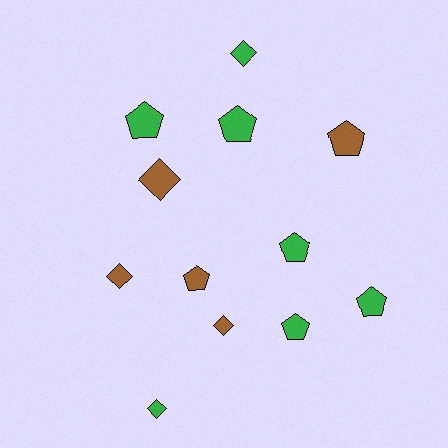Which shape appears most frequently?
Pentagon, with 7 objects.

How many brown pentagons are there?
There are 2 brown pentagons.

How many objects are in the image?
There are 12 objects.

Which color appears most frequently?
Green, with 7 objects.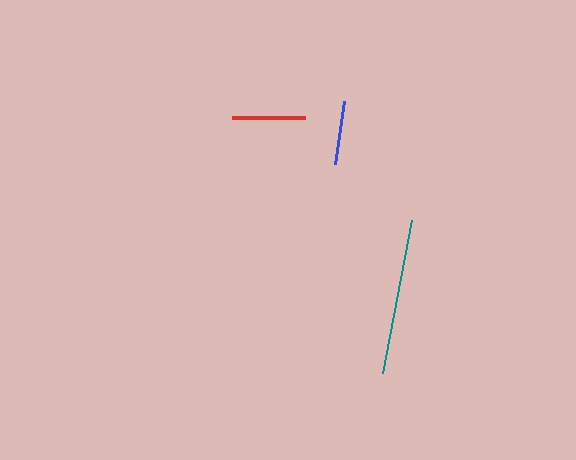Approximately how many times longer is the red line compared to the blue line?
The red line is approximately 1.1 times the length of the blue line.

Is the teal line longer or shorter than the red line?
The teal line is longer than the red line.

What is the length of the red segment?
The red segment is approximately 73 pixels long.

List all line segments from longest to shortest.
From longest to shortest: teal, red, blue.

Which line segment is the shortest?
The blue line is the shortest at approximately 64 pixels.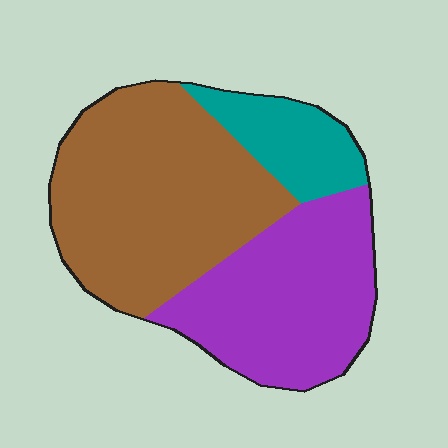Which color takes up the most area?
Brown, at roughly 50%.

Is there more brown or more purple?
Brown.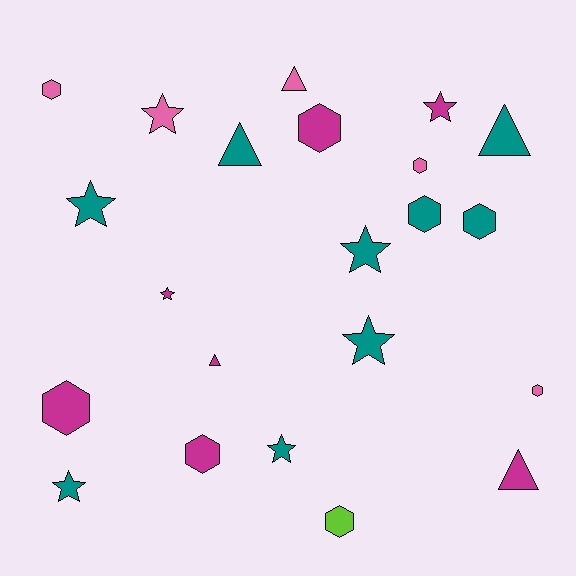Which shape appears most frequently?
Hexagon, with 9 objects.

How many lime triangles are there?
There are no lime triangles.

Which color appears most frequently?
Teal, with 9 objects.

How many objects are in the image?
There are 22 objects.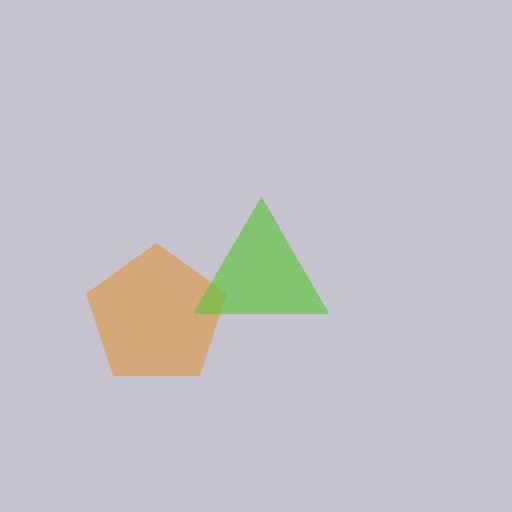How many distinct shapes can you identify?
There are 2 distinct shapes: an orange pentagon, a lime triangle.